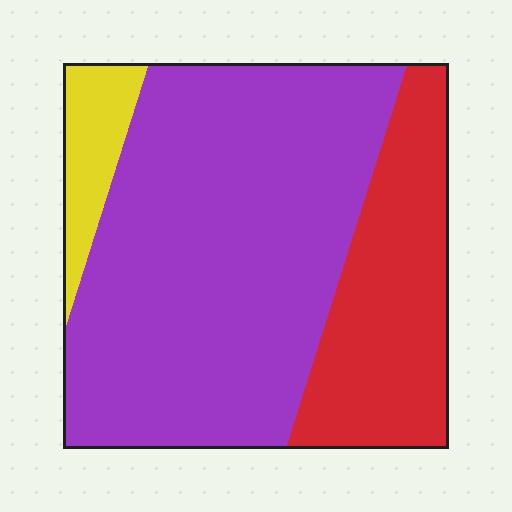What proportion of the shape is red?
Red takes up about one quarter (1/4) of the shape.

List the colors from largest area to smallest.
From largest to smallest: purple, red, yellow.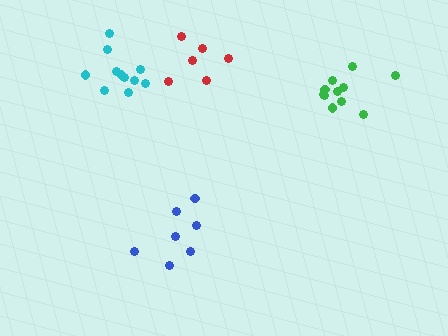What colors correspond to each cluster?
The clusters are colored: blue, green, red, cyan.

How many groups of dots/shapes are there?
There are 4 groups.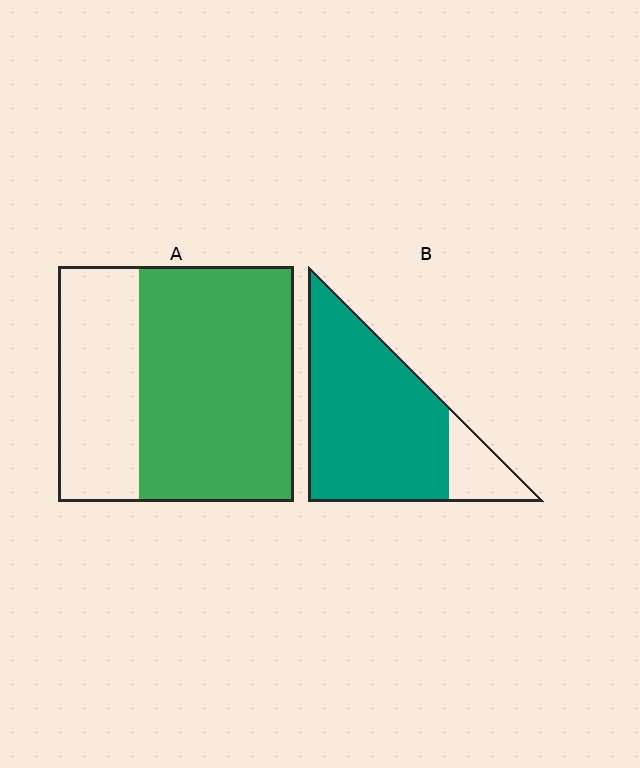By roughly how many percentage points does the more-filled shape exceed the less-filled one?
By roughly 20 percentage points (B over A).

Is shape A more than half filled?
Yes.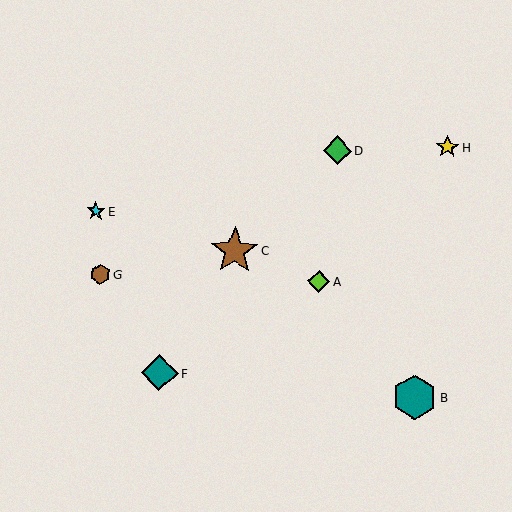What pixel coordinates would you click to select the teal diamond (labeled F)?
Click at (159, 373) to select the teal diamond F.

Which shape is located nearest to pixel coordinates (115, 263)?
The brown hexagon (labeled G) at (100, 274) is nearest to that location.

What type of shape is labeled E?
Shape E is a cyan star.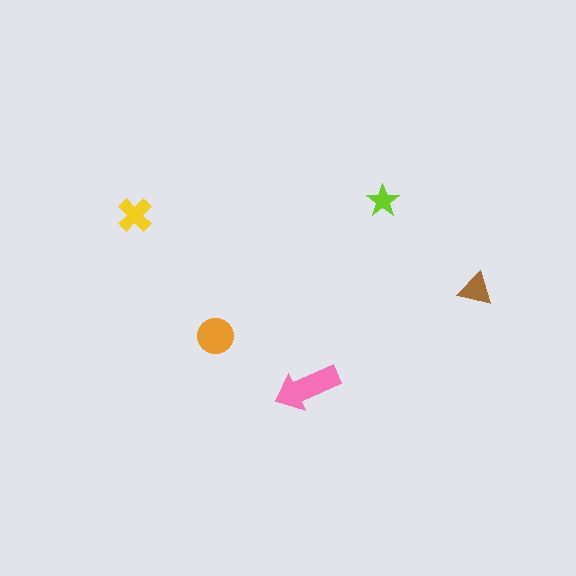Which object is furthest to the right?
The brown triangle is rightmost.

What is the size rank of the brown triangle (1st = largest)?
4th.